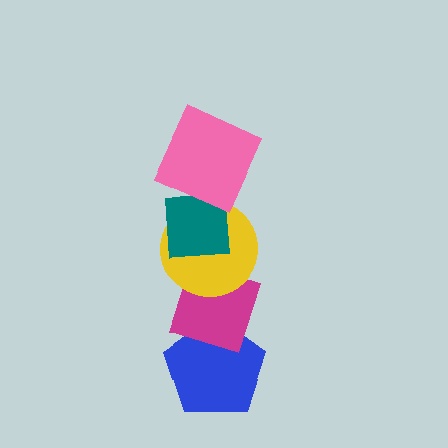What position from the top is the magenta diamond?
The magenta diamond is 4th from the top.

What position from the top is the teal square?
The teal square is 2nd from the top.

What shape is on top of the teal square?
The pink square is on top of the teal square.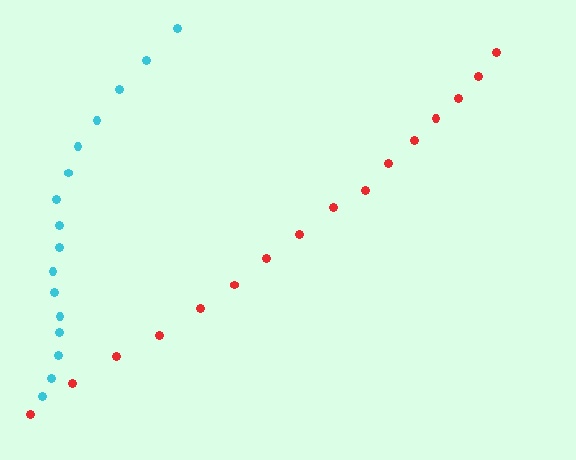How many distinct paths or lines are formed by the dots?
There are 2 distinct paths.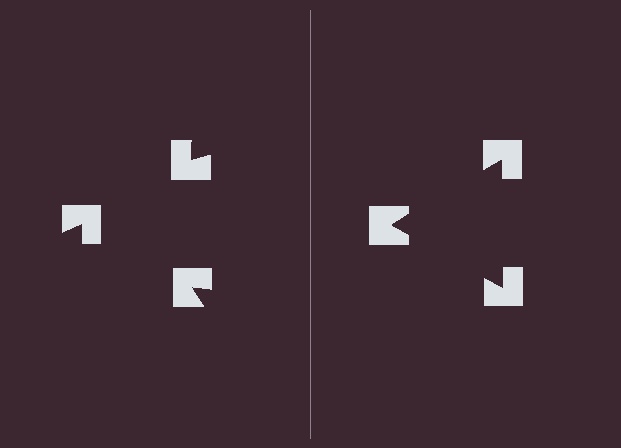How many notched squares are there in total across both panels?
6 — 3 on each side.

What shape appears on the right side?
An illusory triangle.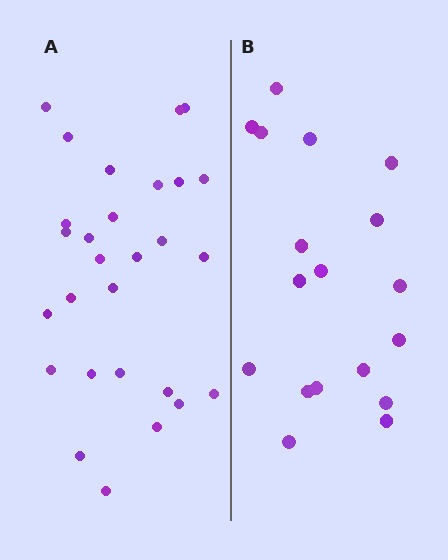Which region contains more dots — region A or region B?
Region A (the left region) has more dots.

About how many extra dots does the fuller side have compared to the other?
Region A has roughly 10 or so more dots than region B.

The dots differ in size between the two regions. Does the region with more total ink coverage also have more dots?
No. Region B has more total ink coverage because its dots are larger, but region A actually contains more individual dots. Total area can be misleading — the number of items is what matters here.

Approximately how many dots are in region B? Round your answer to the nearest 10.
About 20 dots. (The exact count is 18, which rounds to 20.)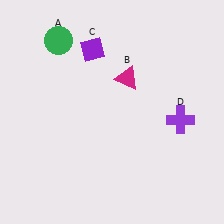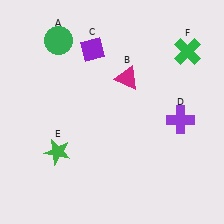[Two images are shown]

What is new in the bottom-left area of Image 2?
A green star (E) was added in the bottom-left area of Image 2.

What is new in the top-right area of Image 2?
A green cross (F) was added in the top-right area of Image 2.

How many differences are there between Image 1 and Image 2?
There are 2 differences between the two images.